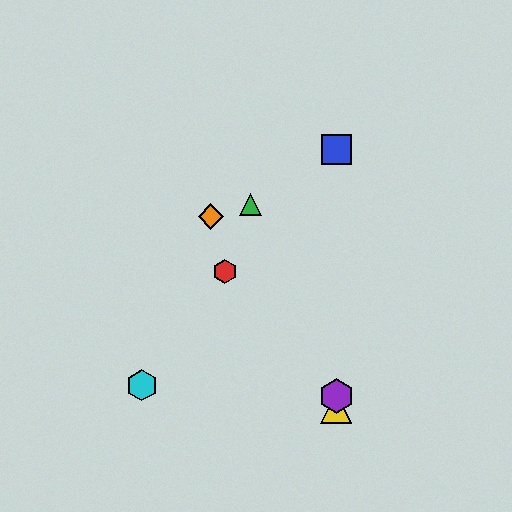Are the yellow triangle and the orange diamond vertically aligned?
No, the yellow triangle is at x≈336 and the orange diamond is at x≈211.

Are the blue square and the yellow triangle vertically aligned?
Yes, both are at x≈336.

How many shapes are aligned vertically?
3 shapes (the blue square, the yellow triangle, the purple hexagon) are aligned vertically.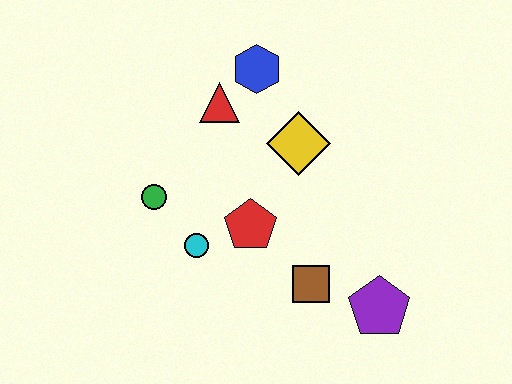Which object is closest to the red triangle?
The blue hexagon is closest to the red triangle.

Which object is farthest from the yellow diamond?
The purple pentagon is farthest from the yellow diamond.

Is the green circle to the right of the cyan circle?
No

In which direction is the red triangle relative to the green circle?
The red triangle is above the green circle.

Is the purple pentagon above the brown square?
No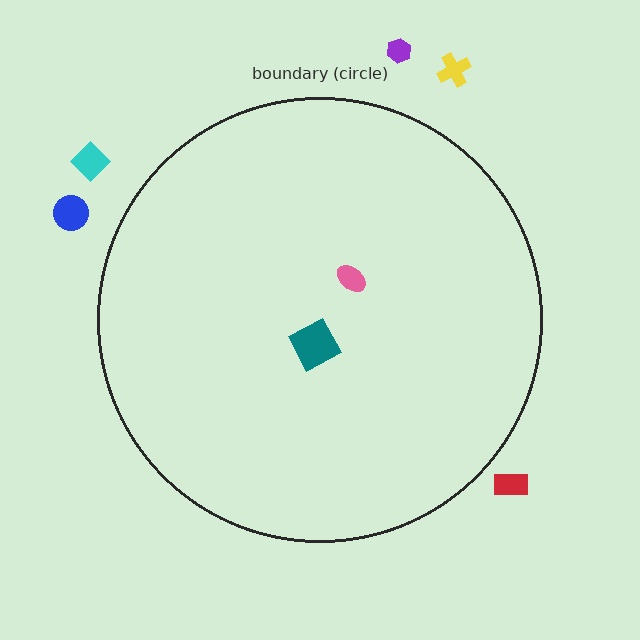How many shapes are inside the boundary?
2 inside, 5 outside.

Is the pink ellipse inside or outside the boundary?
Inside.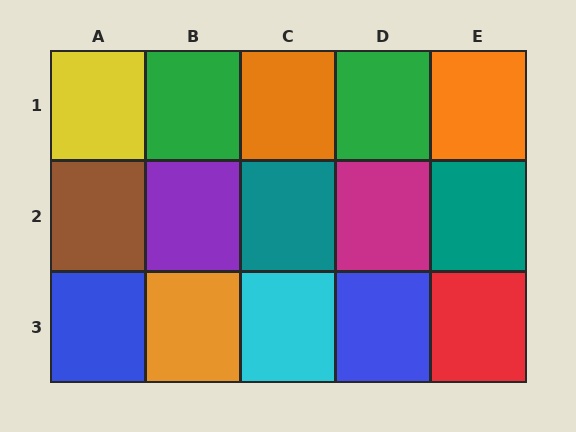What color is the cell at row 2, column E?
Teal.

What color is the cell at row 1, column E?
Orange.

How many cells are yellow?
1 cell is yellow.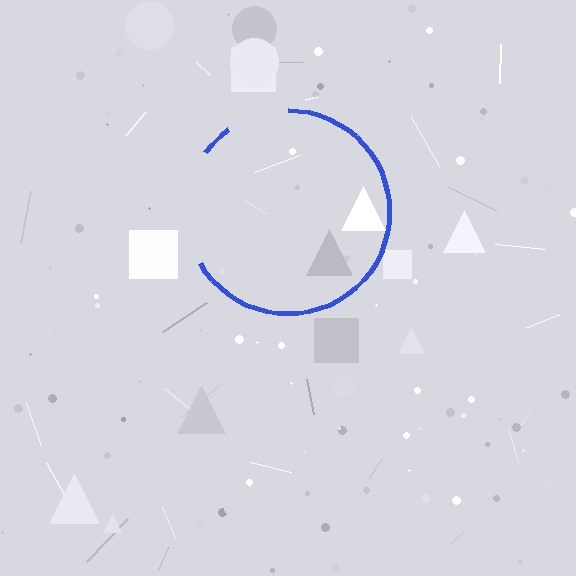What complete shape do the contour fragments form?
The contour fragments form a circle.